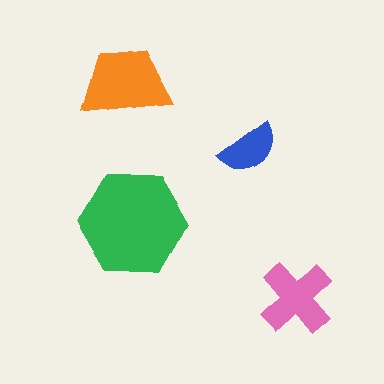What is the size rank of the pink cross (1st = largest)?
3rd.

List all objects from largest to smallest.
The green hexagon, the orange trapezoid, the pink cross, the blue semicircle.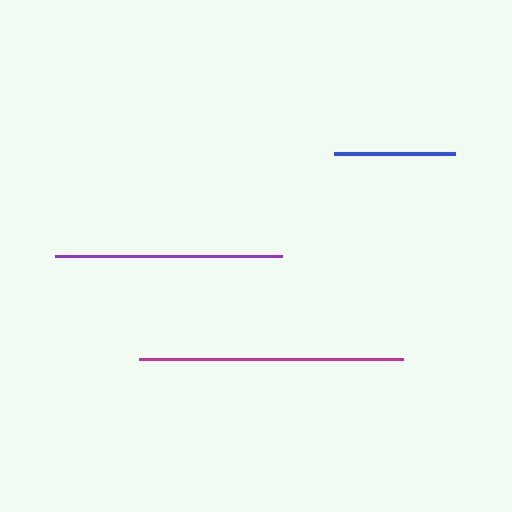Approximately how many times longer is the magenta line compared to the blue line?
The magenta line is approximately 2.2 times the length of the blue line.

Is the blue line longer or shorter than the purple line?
The purple line is longer than the blue line.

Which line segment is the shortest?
The blue line is the shortest at approximately 122 pixels.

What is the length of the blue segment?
The blue segment is approximately 122 pixels long.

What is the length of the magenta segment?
The magenta segment is approximately 264 pixels long.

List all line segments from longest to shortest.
From longest to shortest: magenta, purple, blue.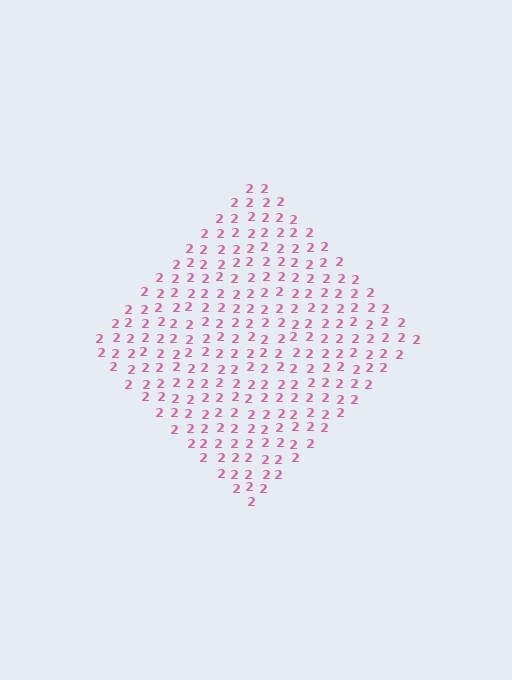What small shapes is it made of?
It is made of small digit 2's.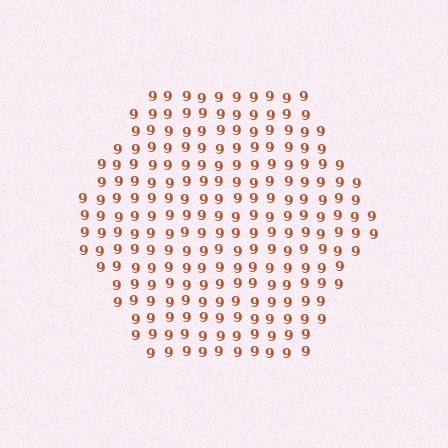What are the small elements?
The small elements are digit 9's.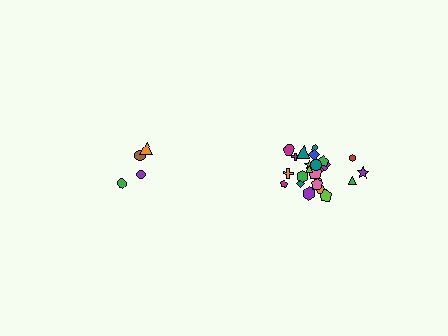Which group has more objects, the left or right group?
The right group.